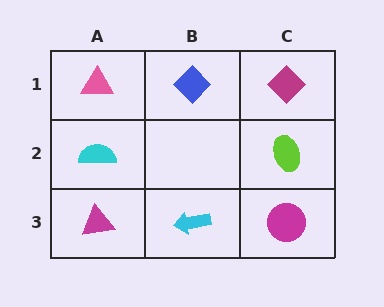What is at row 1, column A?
A pink triangle.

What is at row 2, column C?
A lime ellipse.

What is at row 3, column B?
A cyan arrow.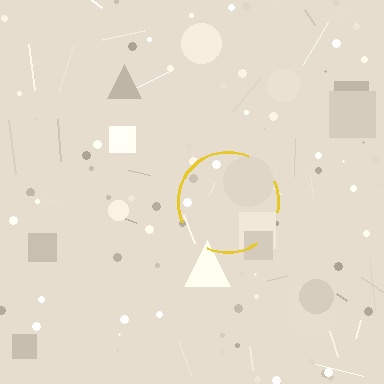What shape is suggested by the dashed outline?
The dashed outline suggests a circle.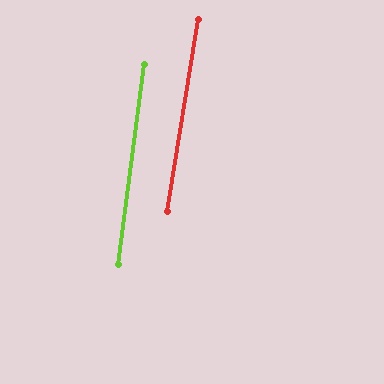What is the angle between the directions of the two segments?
Approximately 2 degrees.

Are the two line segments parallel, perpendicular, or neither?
Parallel — their directions differ by only 1.8°.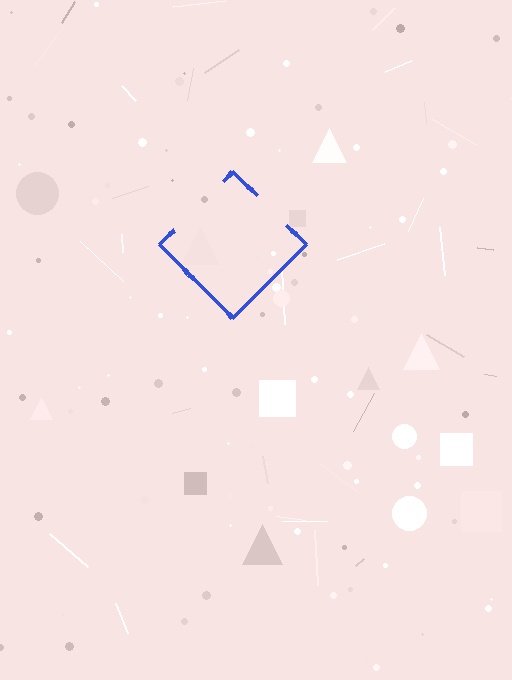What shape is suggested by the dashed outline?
The dashed outline suggests a diamond.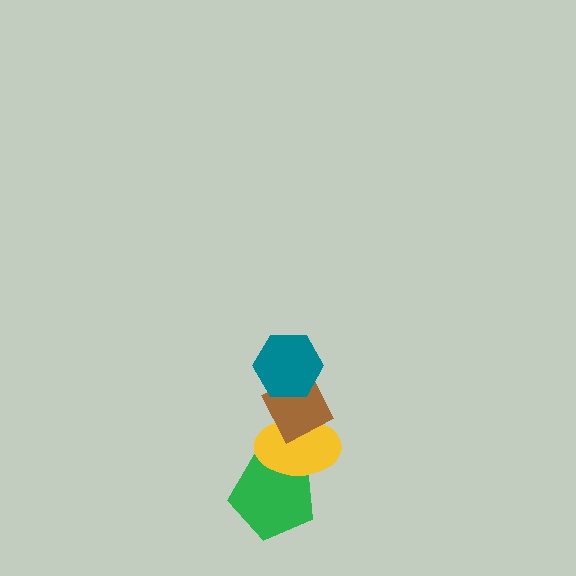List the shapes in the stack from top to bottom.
From top to bottom: the teal hexagon, the brown diamond, the yellow ellipse, the green pentagon.